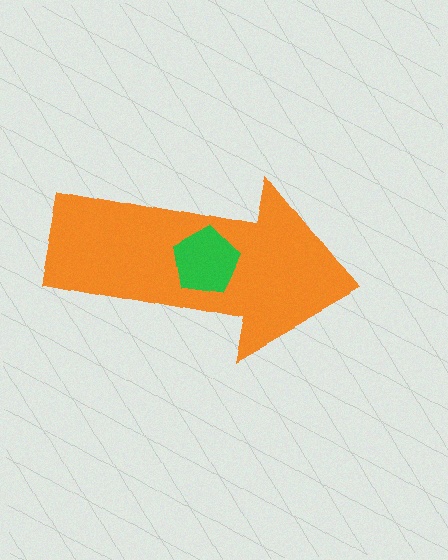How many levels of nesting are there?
2.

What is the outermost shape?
The orange arrow.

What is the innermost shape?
The green pentagon.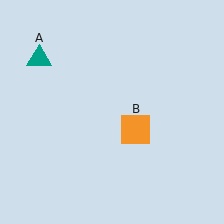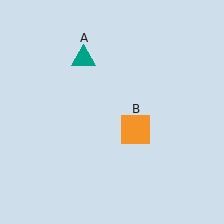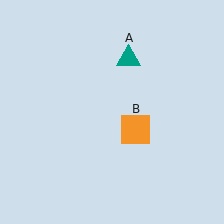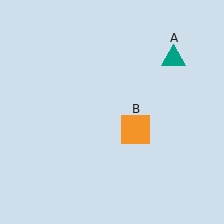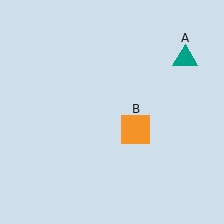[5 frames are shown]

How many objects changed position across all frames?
1 object changed position: teal triangle (object A).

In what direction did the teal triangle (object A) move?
The teal triangle (object A) moved right.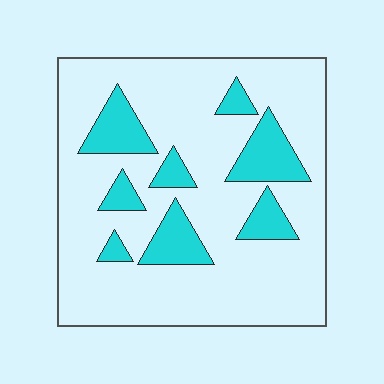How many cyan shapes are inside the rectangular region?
8.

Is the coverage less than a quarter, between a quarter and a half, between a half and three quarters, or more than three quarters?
Less than a quarter.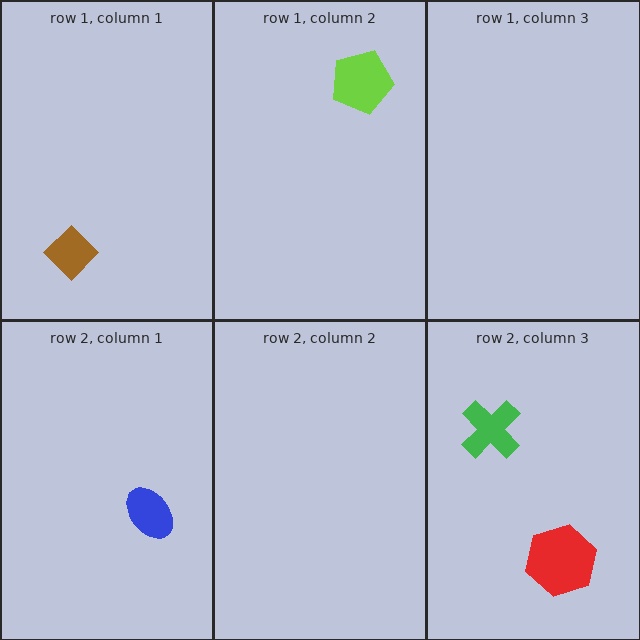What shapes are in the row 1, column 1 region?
The brown diamond.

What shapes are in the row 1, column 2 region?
The lime pentagon.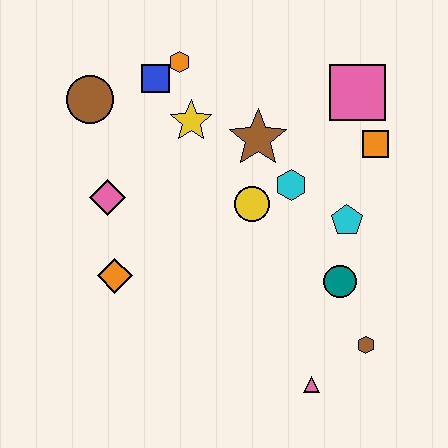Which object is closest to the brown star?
The cyan hexagon is closest to the brown star.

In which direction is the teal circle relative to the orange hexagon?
The teal circle is below the orange hexagon.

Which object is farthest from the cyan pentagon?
The brown circle is farthest from the cyan pentagon.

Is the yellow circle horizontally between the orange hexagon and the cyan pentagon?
Yes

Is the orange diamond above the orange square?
No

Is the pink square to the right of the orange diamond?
Yes